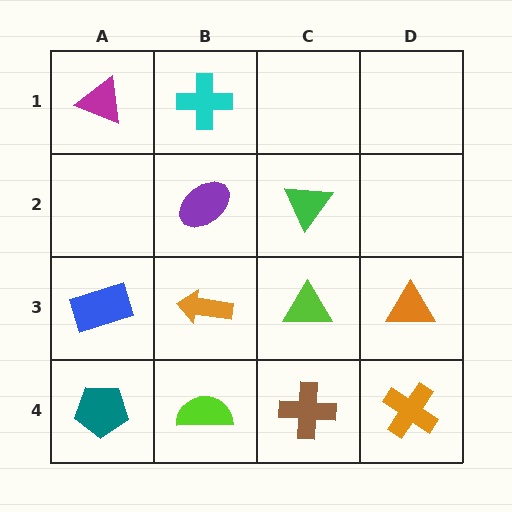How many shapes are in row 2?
2 shapes.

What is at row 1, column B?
A cyan cross.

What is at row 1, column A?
A magenta triangle.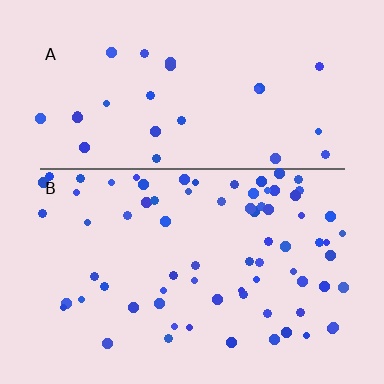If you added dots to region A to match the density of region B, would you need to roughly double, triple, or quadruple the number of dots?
Approximately triple.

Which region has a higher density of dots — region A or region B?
B (the bottom).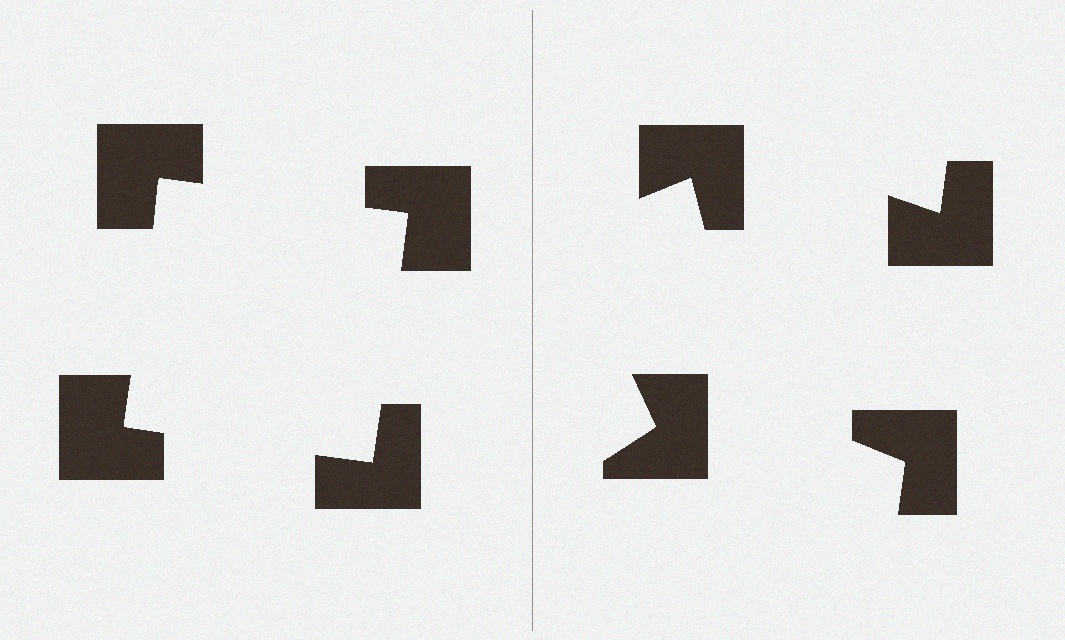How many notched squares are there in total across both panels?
8 — 4 on each side.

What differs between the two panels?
The notched squares are positioned identically on both sides; only the wedge orientations differ. On the left they align to a square; on the right they are misaligned.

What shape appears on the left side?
An illusory square.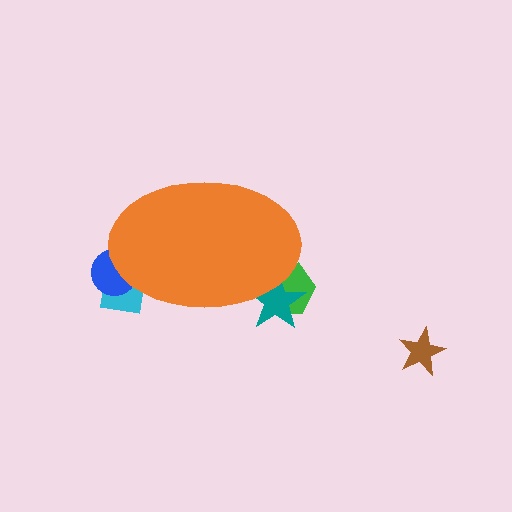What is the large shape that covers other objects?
An orange ellipse.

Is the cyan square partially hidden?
Yes, the cyan square is partially hidden behind the orange ellipse.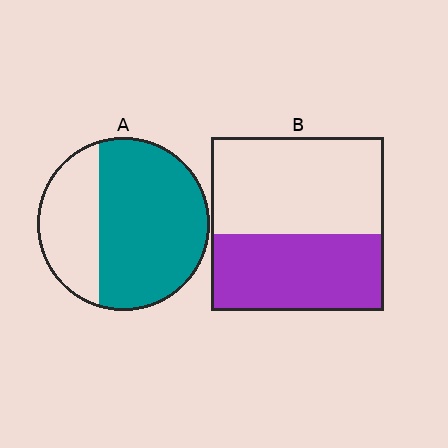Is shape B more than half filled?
No.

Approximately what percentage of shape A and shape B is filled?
A is approximately 70% and B is approximately 45%.